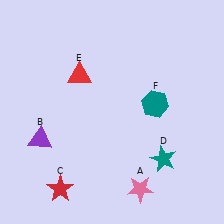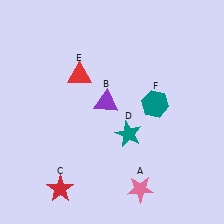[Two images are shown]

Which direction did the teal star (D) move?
The teal star (D) moved left.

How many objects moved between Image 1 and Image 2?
2 objects moved between the two images.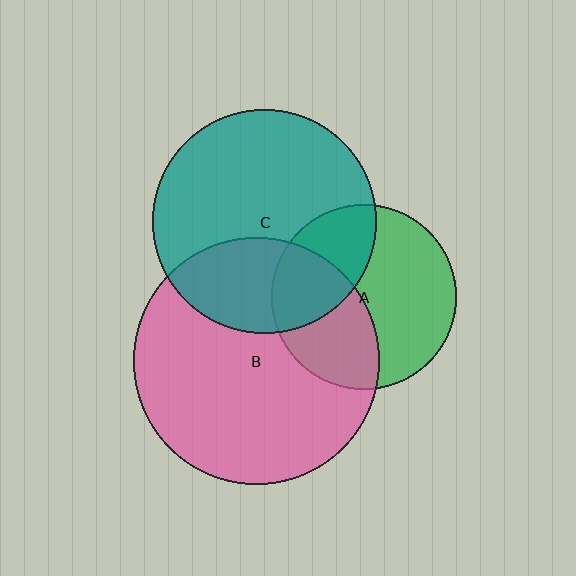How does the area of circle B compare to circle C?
Approximately 1.2 times.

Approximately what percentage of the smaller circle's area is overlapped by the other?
Approximately 30%.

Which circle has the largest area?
Circle B (pink).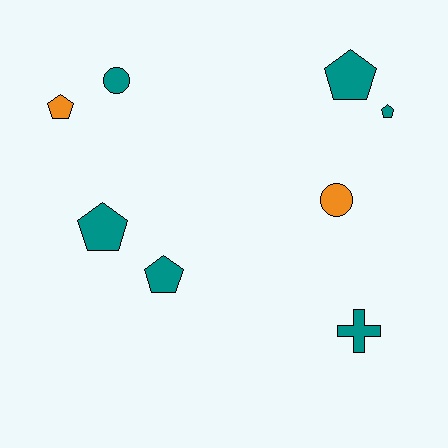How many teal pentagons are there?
There are 4 teal pentagons.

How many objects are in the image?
There are 8 objects.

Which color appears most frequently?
Teal, with 6 objects.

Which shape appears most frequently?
Pentagon, with 5 objects.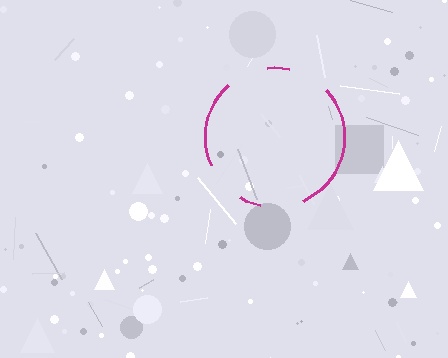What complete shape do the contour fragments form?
The contour fragments form a circle.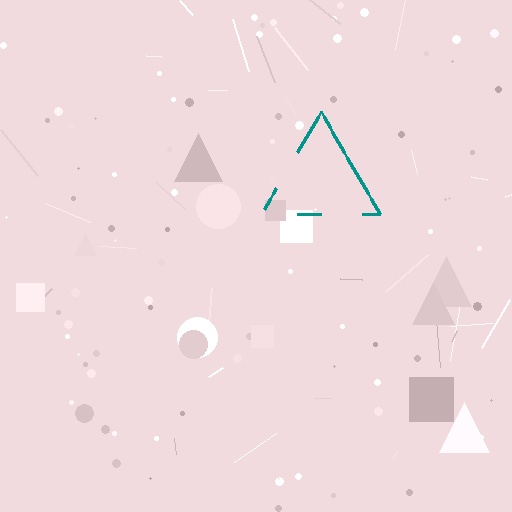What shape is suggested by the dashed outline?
The dashed outline suggests a triangle.